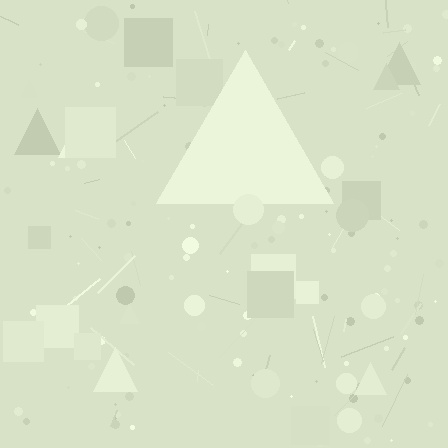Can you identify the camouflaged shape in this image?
The camouflaged shape is a triangle.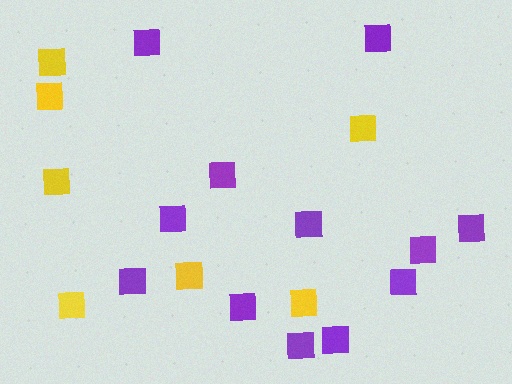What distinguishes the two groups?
There are 2 groups: one group of yellow squares (7) and one group of purple squares (12).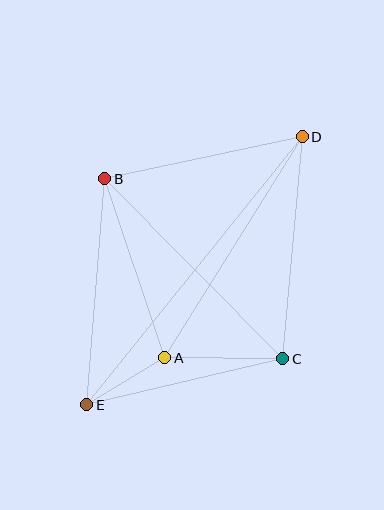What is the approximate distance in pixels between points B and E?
The distance between B and E is approximately 227 pixels.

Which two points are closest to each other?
Points A and E are closest to each other.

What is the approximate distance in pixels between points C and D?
The distance between C and D is approximately 223 pixels.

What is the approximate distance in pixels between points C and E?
The distance between C and E is approximately 201 pixels.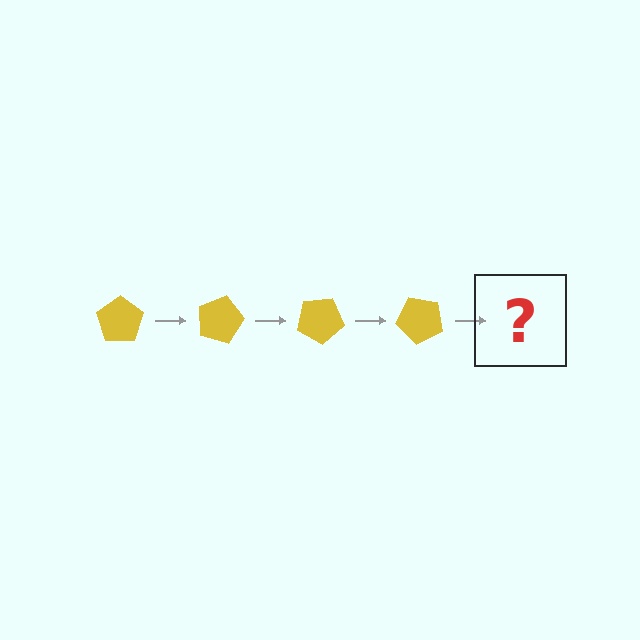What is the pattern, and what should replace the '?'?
The pattern is that the pentagon rotates 15 degrees each step. The '?' should be a yellow pentagon rotated 60 degrees.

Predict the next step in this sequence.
The next step is a yellow pentagon rotated 60 degrees.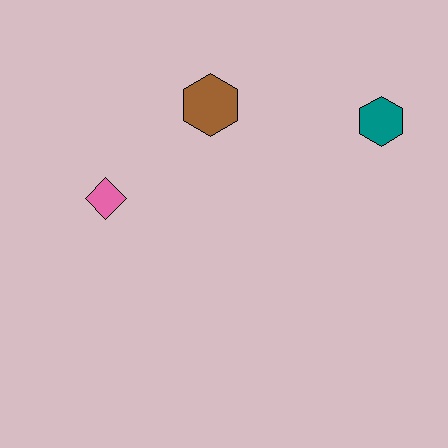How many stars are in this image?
There are no stars.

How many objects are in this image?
There are 3 objects.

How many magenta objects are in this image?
There are no magenta objects.